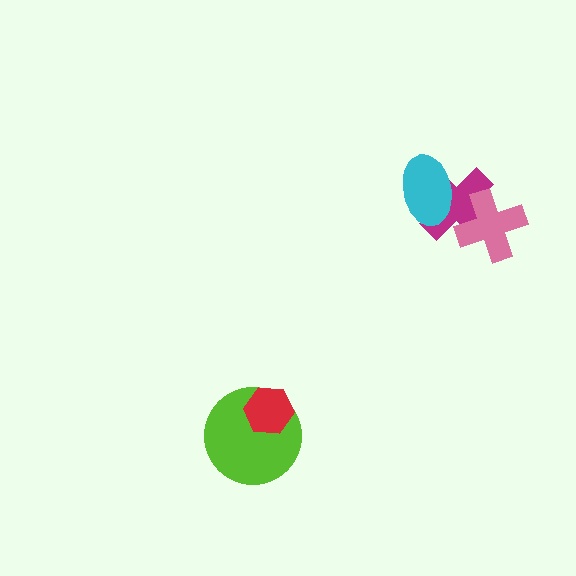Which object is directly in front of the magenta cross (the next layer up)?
The pink cross is directly in front of the magenta cross.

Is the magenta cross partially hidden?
Yes, it is partially covered by another shape.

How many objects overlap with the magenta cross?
2 objects overlap with the magenta cross.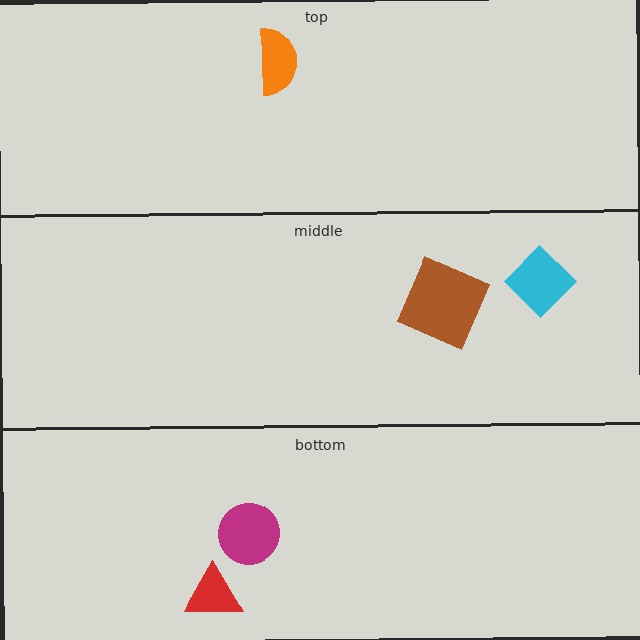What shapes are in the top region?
The orange semicircle.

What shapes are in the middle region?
The brown square, the cyan diamond.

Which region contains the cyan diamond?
The middle region.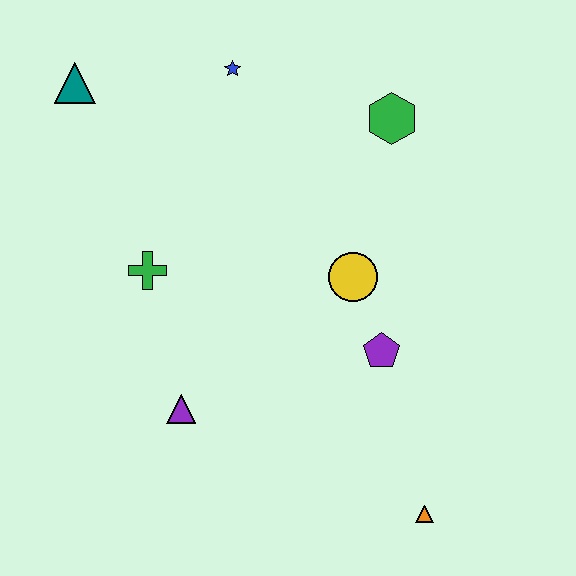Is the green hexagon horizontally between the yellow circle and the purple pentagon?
No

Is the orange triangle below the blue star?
Yes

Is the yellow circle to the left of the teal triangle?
No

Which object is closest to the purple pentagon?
The yellow circle is closest to the purple pentagon.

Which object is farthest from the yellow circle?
The teal triangle is farthest from the yellow circle.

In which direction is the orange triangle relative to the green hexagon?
The orange triangle is below the green hexagon.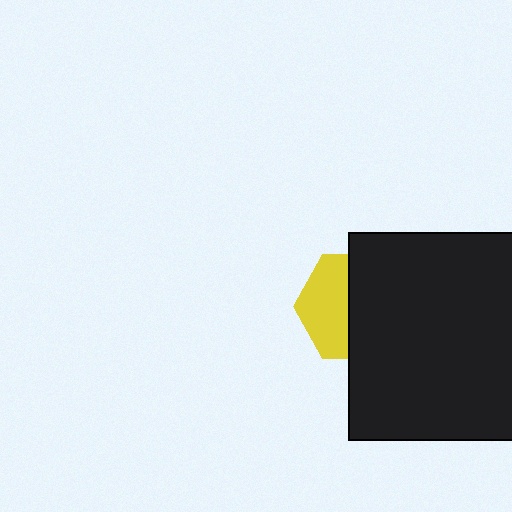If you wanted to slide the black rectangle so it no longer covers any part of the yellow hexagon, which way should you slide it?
Slide it right — that is the most direct way to separate the two shapes.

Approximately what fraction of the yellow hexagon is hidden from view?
Roughly 56% of the yellow hexagon is hidden behind the black rectangle.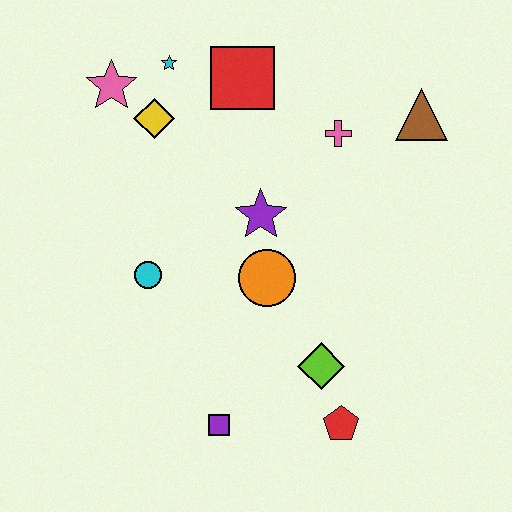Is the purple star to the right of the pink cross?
No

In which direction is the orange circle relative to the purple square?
The orange circle is above the purple square.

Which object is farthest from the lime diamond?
The pink star is farthest from the lime diamond.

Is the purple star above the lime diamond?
Yes